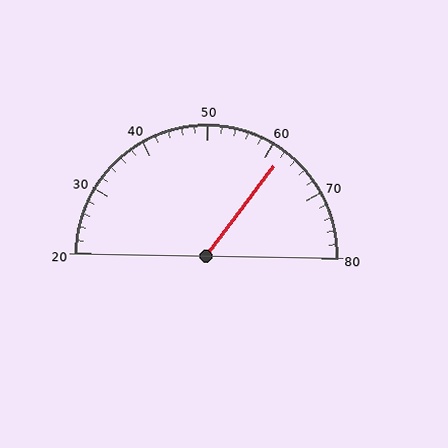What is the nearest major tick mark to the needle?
The nearest major tick mark is 60.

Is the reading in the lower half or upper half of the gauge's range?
The reading is in the upper half of the range (20 to 80).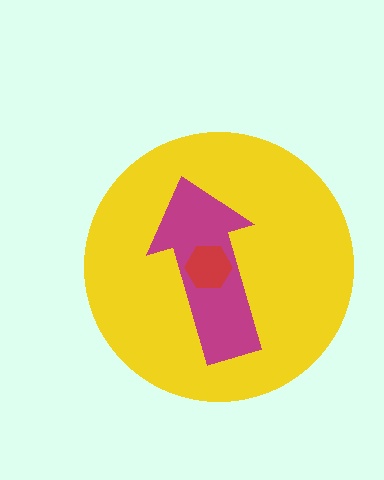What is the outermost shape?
The yellow circle.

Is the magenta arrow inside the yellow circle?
Yes.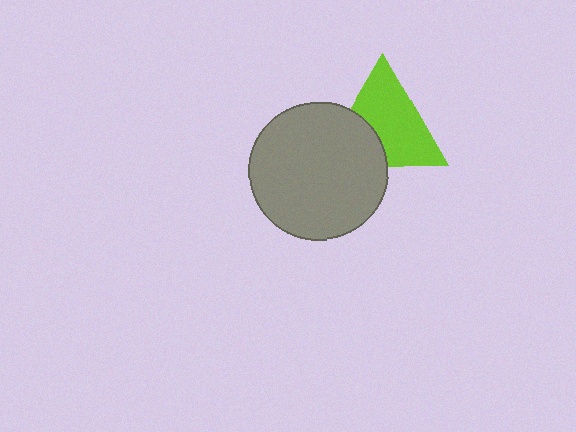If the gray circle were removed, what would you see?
You would see the complete lime triangle.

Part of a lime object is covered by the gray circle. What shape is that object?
It is a triangle.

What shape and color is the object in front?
The object in front is a gray circle.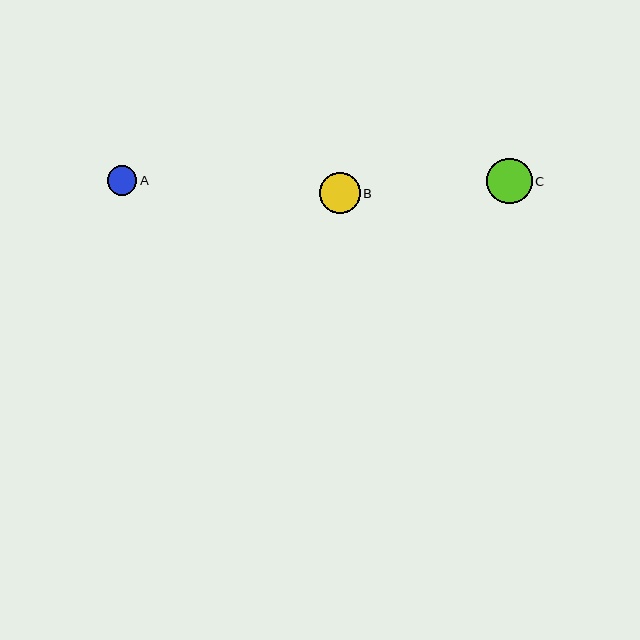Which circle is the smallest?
Circle A is the smallest with a size of approximately 30 pixels.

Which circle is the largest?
Circle C is the largest with a size of approximately 46 pixels.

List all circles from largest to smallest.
From largest to smallest: C, B, A.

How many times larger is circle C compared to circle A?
Circle C is approximately 1.5 times the size of circle A.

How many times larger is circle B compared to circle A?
Circle B is approximately 1.4 times the size of circle A.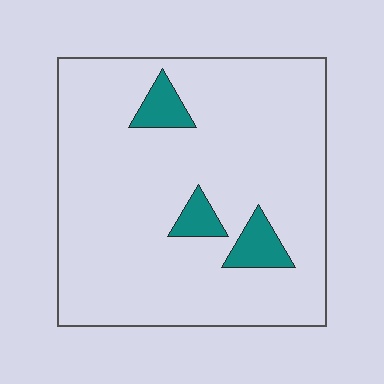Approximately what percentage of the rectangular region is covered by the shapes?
Approximately 10%.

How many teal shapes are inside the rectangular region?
3.